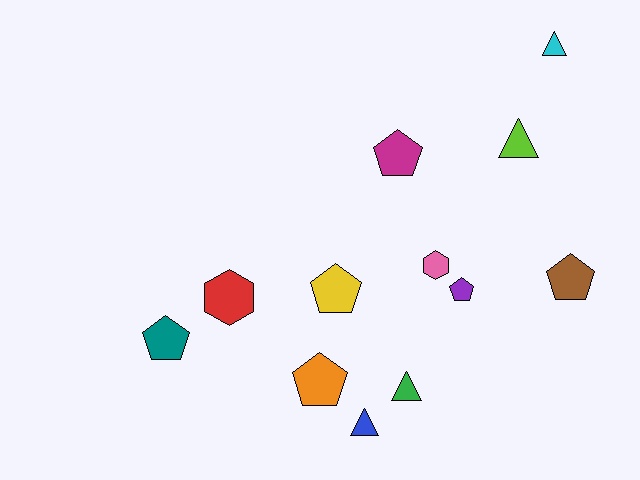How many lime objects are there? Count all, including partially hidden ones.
There is 1 lime object.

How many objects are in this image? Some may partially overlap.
There are 12 objects.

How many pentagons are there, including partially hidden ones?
There are 6 pentagons.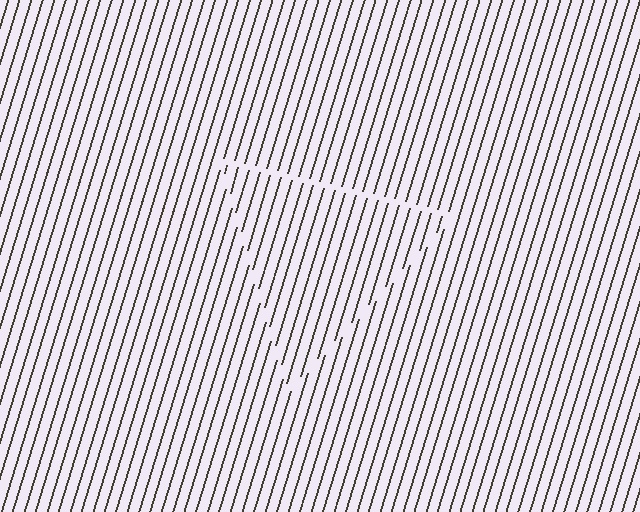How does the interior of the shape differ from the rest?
The interior of the shape contains the same grating, shifted by half a period — the contour is defined by the phase discontinuity where line-ends from the inner and outer gratings abut.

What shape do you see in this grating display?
An illusory triangle. The interior of the shape contains the same grating, shifted by half a period — the contour is defined by the phase discontinuity where line-ends from the inner and outer gratings abut.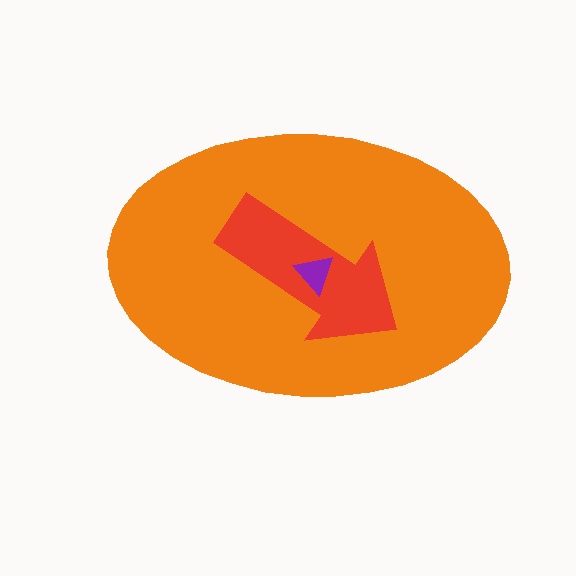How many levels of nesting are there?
3.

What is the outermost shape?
The orange ellipse.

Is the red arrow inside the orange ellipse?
Yes.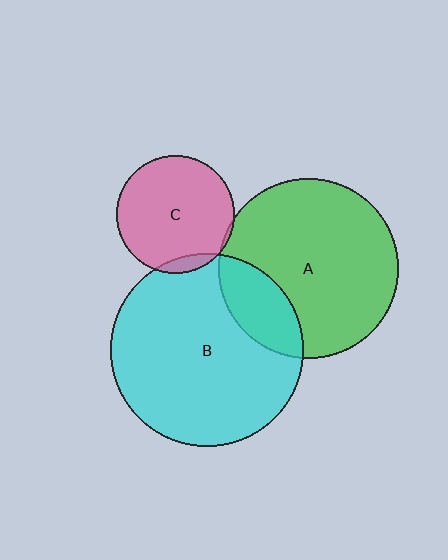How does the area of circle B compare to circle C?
Approximately 2.6 times.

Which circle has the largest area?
Circle B (cyan).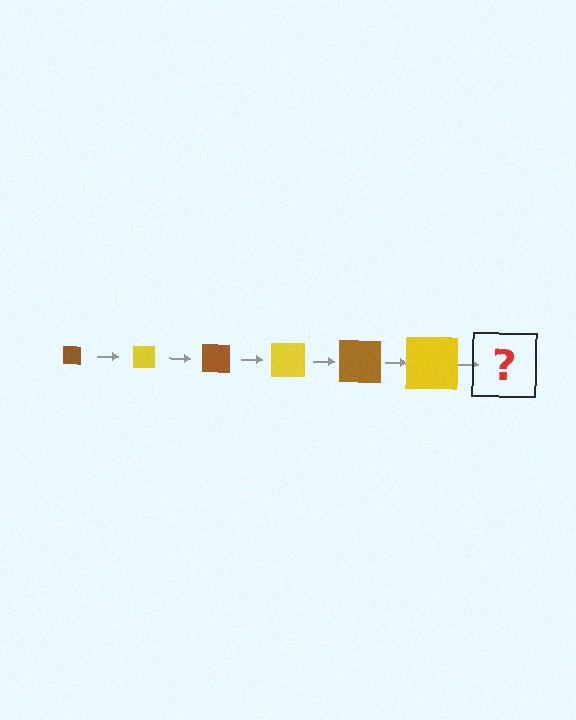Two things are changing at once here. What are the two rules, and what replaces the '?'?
The two rules are that the square grows larger each step and the color cycles through brown and yellow. The '?' should be a brown square, larger than the previous one.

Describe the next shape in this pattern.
It should be a brown square, larger than the previous one.